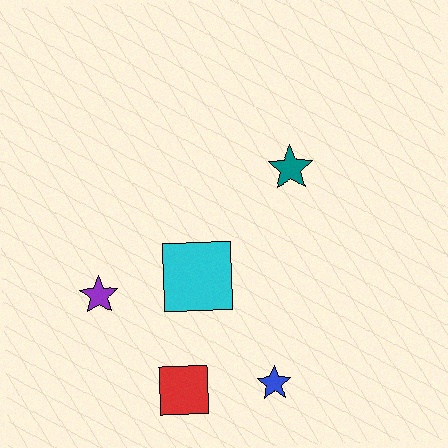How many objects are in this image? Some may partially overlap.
There are 5 objects.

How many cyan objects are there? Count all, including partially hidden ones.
There is 1 cyan object.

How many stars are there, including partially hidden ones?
There are 3 stars.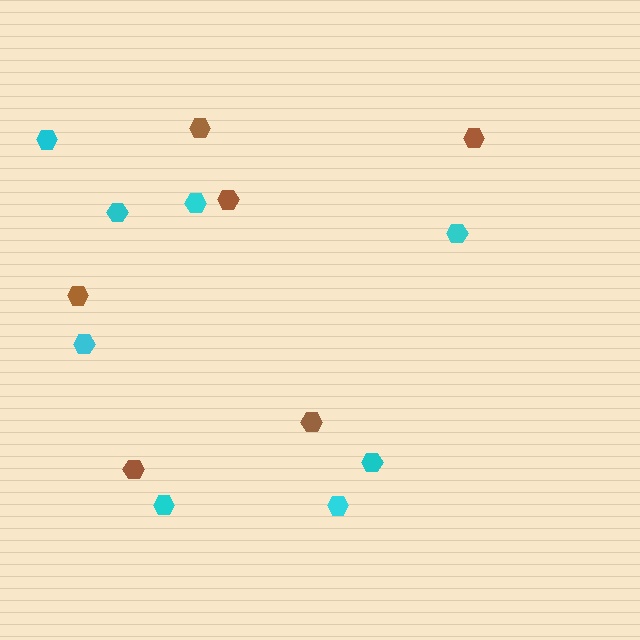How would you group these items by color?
There are 2 groups: one group of brown hexagons (6) and one group of cyan hexagons (8).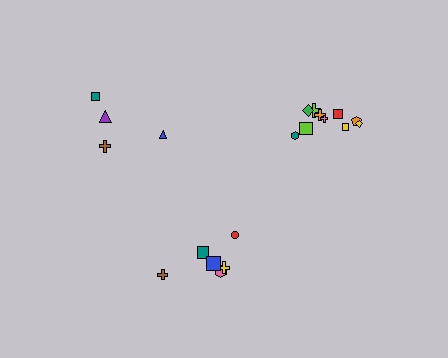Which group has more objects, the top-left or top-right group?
The top-right group.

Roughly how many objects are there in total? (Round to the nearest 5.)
Roughly 20 objects in total.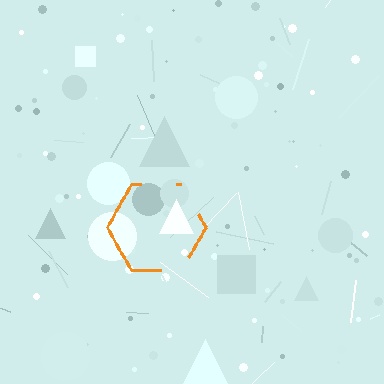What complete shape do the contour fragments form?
The contour fragments form a hexagon.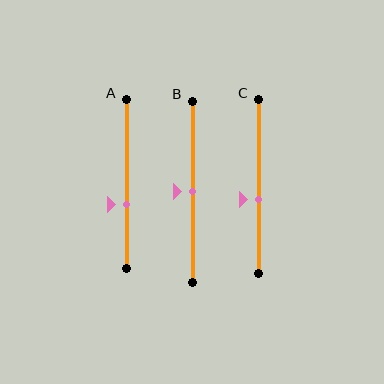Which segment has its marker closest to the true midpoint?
Segment B has its marker closest to the true midpoint.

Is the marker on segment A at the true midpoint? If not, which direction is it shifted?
No, the marker on segment A is shifted downward by about 12% of the segment length.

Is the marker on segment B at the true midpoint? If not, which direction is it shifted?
Yes, the marker on segment B is at the true midpoint.